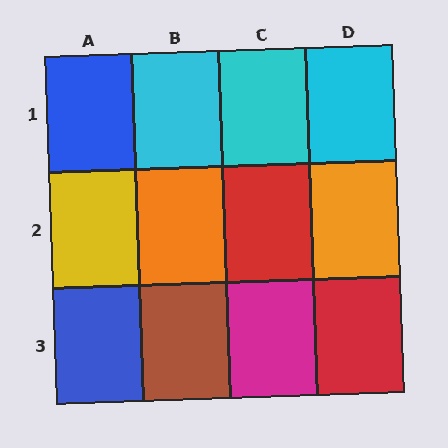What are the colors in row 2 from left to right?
Yellow, orange, red, orange.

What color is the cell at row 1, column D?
Cyan.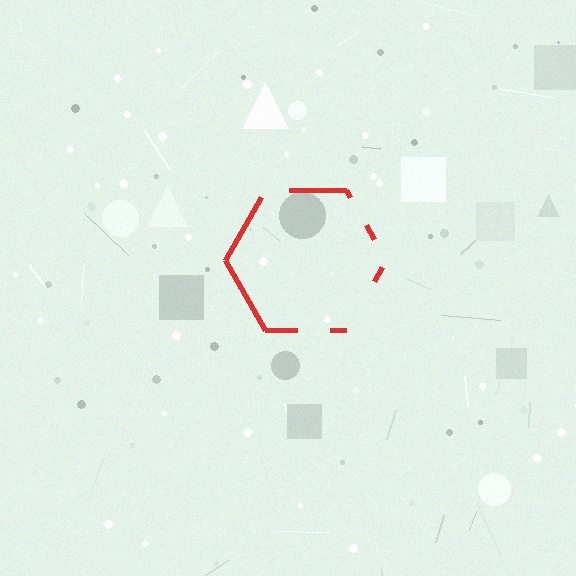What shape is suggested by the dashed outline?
The dashed outline suggests a hexagon.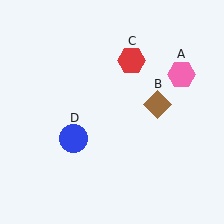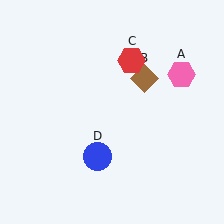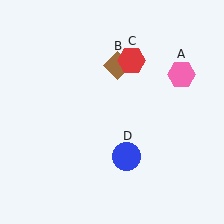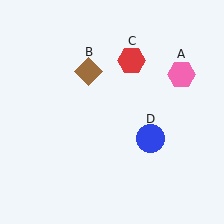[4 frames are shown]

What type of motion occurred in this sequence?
The brown diamond (object B), blue circle (object D) rotated counterclockwise around the center of the scene.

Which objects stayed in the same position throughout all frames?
Pink hexagon (object A) and red hexagon (object C) remained stationary.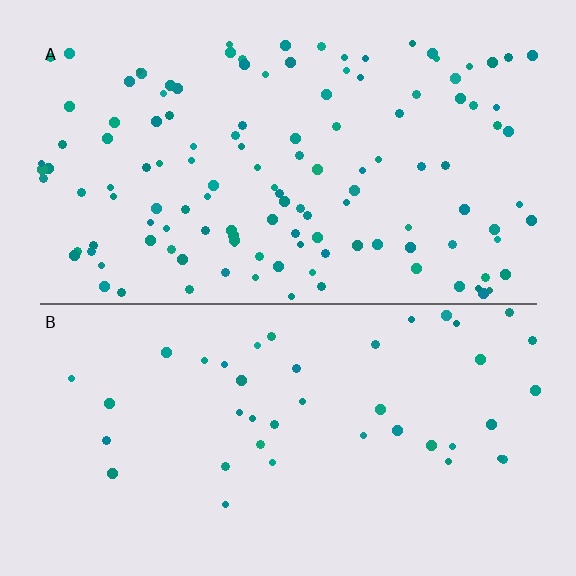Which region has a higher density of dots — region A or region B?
A (the top).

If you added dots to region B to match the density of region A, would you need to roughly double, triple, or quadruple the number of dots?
Approximately triple.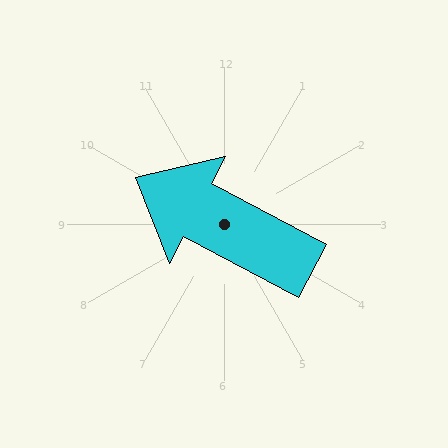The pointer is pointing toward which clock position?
Roughly 10 o'clock.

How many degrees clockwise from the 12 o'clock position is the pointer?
Approximately 298 degrees.